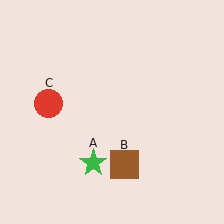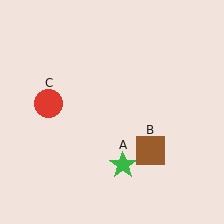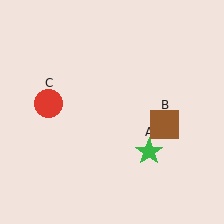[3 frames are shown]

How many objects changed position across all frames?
2 objects changed position: green star (object A), brown square (object B).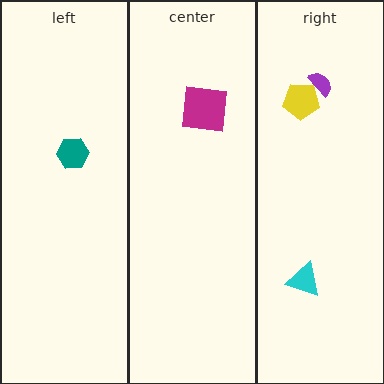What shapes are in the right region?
The purple semicircle, the yellow pentagon, the cyan triangle.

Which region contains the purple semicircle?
The right region.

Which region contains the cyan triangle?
The right region.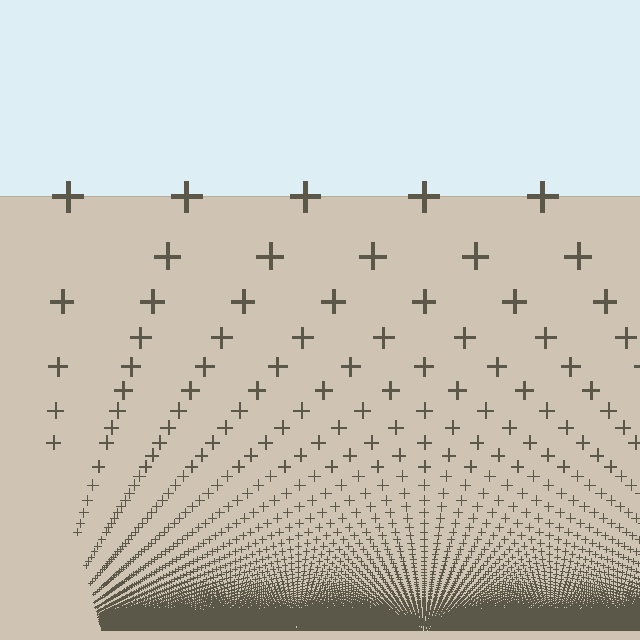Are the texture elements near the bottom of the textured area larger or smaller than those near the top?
Smaller. The gradient is inverted — elements near the bottom are smaller and denser.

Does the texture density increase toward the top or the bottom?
Density increases toward the bottom.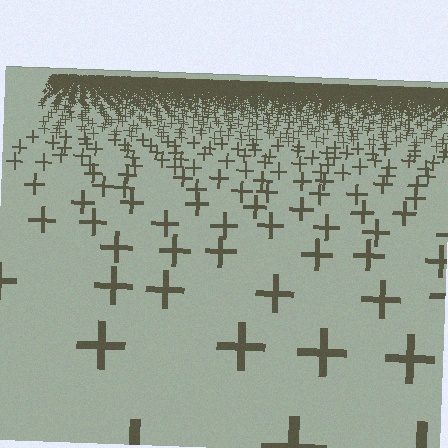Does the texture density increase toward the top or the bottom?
Density increases toward the top.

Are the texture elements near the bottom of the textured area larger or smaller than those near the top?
Larger. Near the bottom, elements are closer to the viewer and appear at a bigger on-screen size.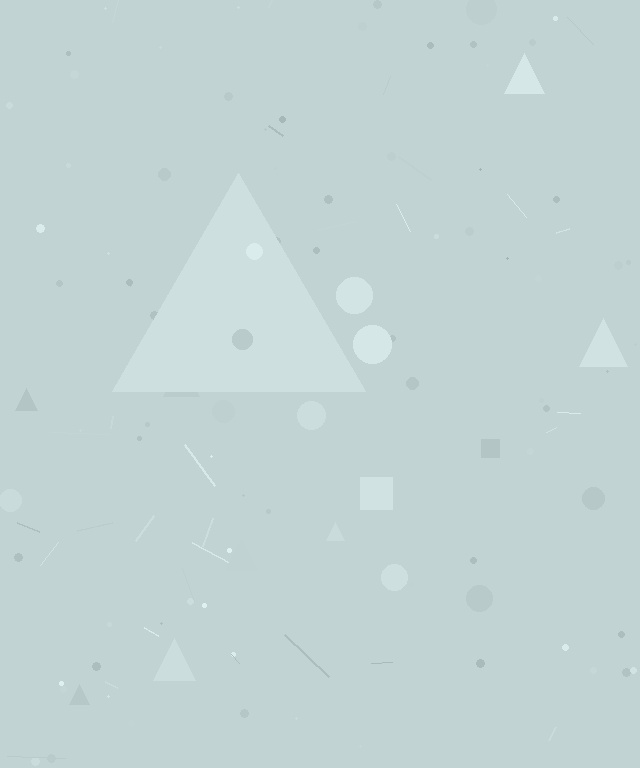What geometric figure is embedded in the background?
A triangle is embedded in the background.